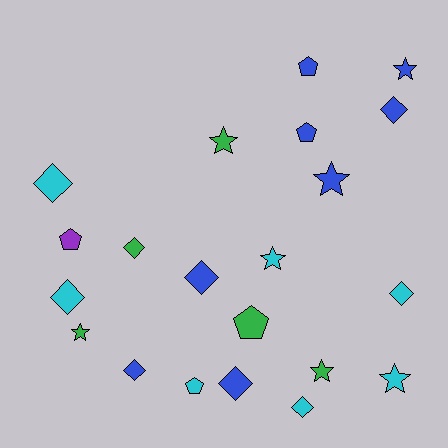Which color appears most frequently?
Blue, with 8 objects.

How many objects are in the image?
There are 21 objects.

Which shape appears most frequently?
Diamond, with 9 objects.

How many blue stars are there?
There are 2 blue stars.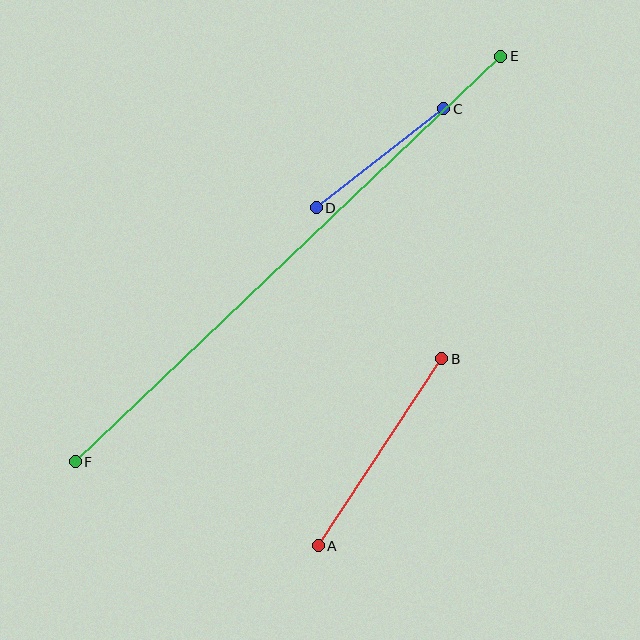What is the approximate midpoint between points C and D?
The midpoint is at approximately (380, 158) pixels.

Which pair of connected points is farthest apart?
Points E and F are farthest apart.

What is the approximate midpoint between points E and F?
The midpoint is at approximately (288, 259) pixels.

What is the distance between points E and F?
The distance is approximately 587 pixels.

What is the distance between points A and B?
The distance is approximately 224 pixels.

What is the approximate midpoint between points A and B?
The midpoint is at approximately (380, 452) pixels.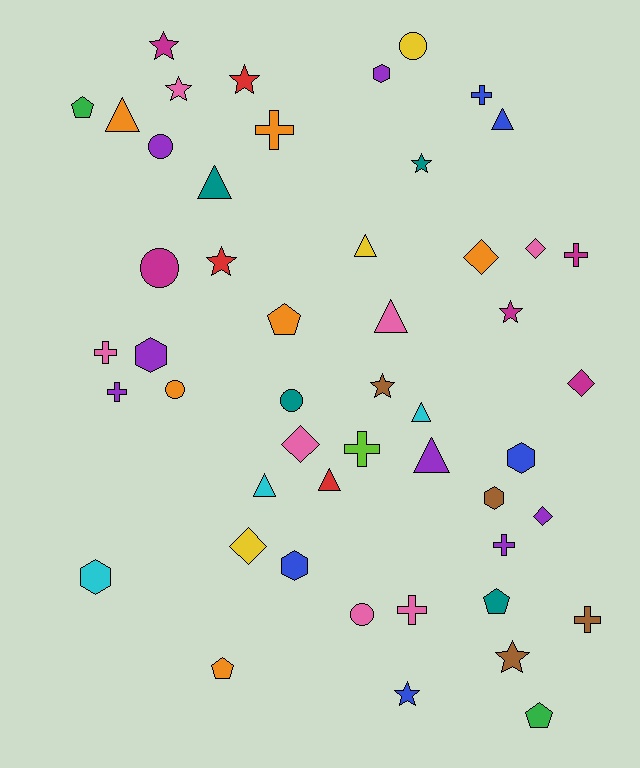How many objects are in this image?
There are 50 objects.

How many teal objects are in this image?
There are 4 teal objects.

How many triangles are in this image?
There are 9 triangles.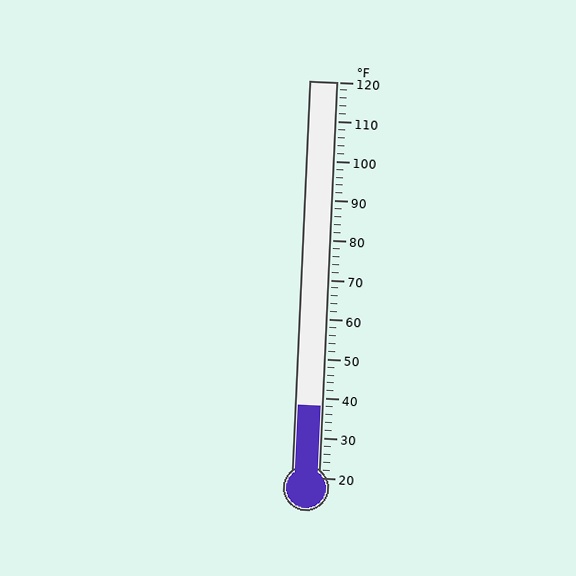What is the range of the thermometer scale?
The thermometer scale ranges from 20°F to 120°F.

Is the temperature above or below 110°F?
The temperature is below 110°F.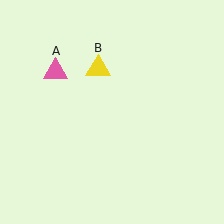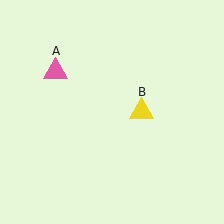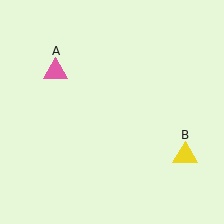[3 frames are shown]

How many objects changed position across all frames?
1 object changed position: yellow triangle (object B).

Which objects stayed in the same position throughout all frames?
Pink triangle (object A) remained stationary.